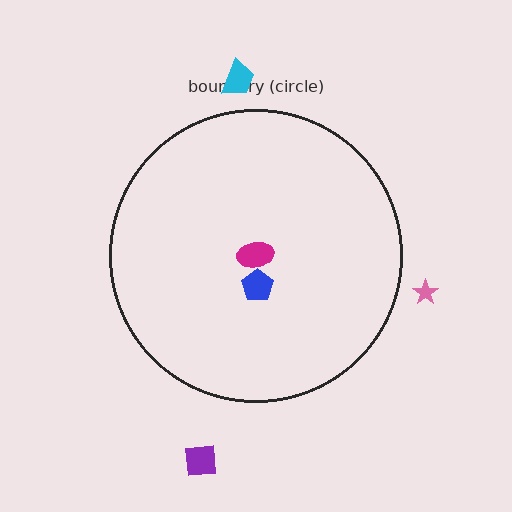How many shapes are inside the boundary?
2 inside, 3 outside.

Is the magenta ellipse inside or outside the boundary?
Inside.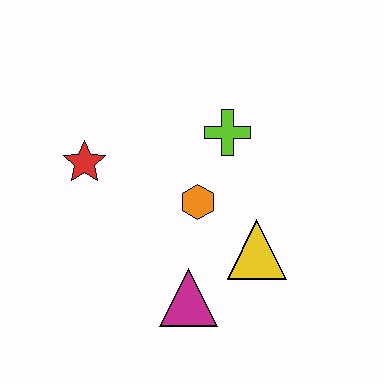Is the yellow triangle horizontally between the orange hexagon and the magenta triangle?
No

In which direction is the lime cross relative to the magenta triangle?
The lime cross is above the magenta triangle.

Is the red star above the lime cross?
No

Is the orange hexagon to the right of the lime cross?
No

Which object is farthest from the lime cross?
The magenta triangle is farthest from the lime cross.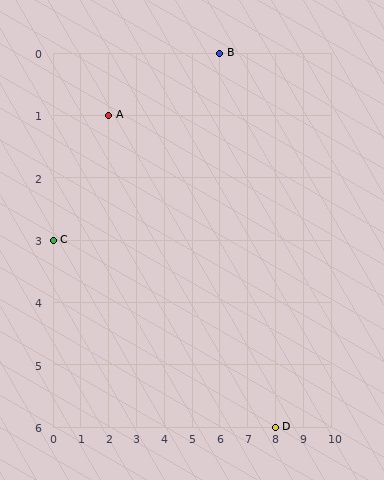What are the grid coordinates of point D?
Point D is at grid coordinates (8, 6).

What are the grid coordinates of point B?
Point B is at grid coordinates (6, 0).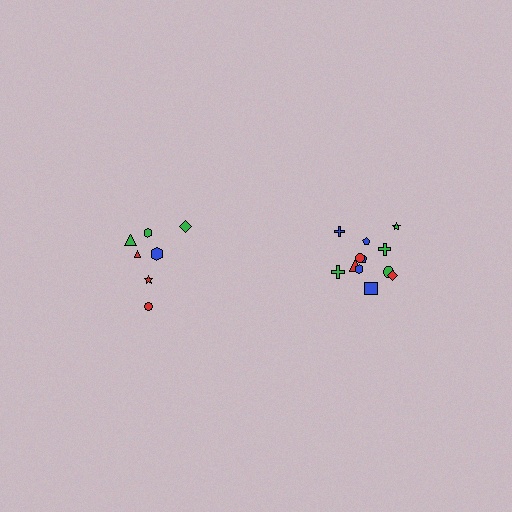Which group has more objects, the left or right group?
The right group.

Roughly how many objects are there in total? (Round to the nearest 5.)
Roughly 20 objects in total.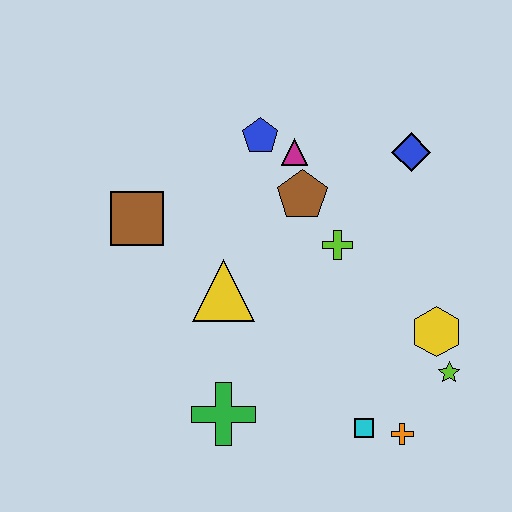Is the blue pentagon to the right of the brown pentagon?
No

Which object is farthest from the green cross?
The blue diamond is farthest from the green cross.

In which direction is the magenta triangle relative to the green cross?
The magenta triangle is above the green cross.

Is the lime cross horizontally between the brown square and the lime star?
Yes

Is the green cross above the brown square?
No